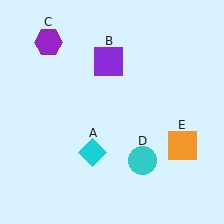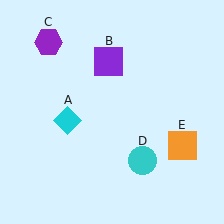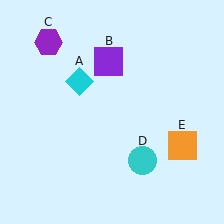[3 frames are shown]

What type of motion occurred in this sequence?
The cyan diamond (object A) rotated clockwise around the center of the scene.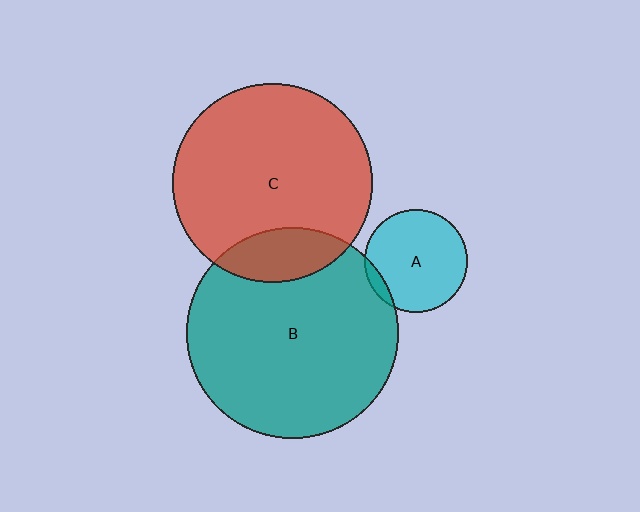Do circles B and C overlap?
Yes.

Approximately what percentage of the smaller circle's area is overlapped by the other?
Approximately 15%.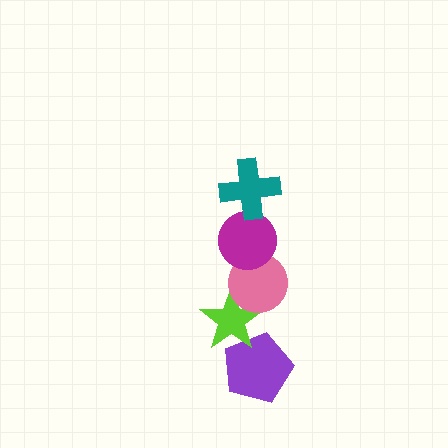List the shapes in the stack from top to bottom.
From top to bottom: the teal cross, the magenta circle, the pink circle, the lime star, the purple pentagon.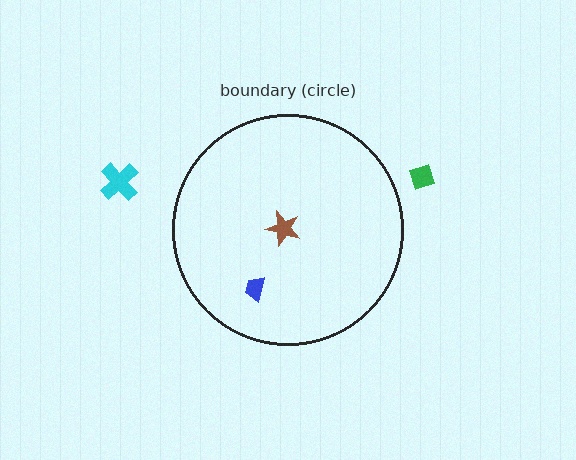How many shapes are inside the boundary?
2 inside, 2 outside.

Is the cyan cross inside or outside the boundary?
Outside.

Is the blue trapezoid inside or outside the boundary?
Inside.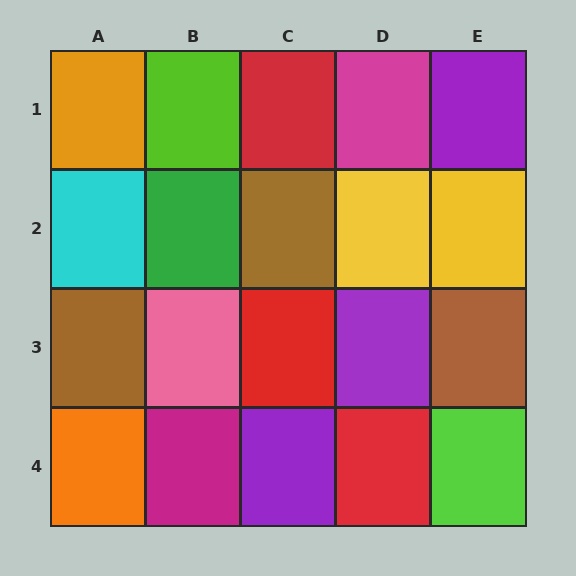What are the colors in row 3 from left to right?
Brown, pink, red, purple, brown.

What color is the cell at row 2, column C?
Brown.